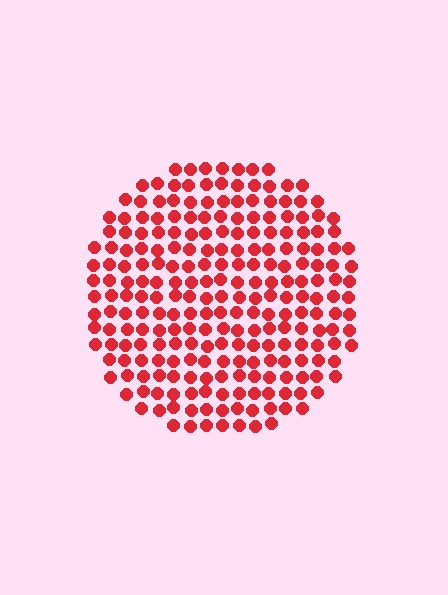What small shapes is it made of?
It is made of small circles.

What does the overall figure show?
The overall figure shows a circle.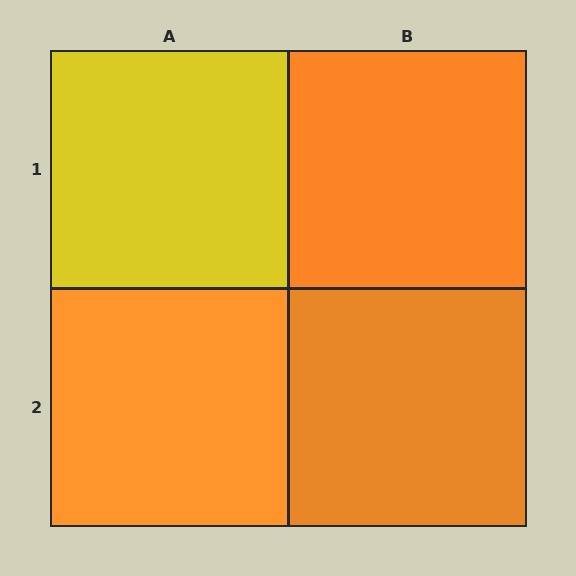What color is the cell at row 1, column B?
Orange.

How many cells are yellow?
1 cell is yellow.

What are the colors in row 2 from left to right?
Orange, orange.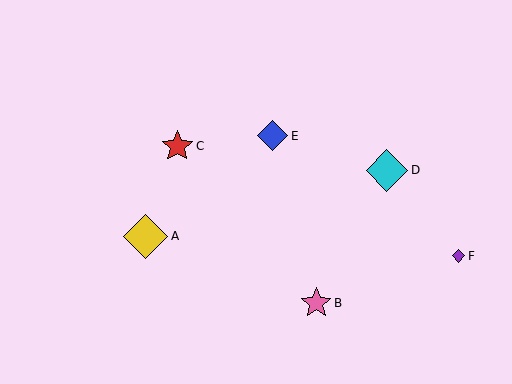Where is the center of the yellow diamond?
The center of the yellow diamond is at (146, 236).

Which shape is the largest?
The yellow diamond (labeled A) is the largest.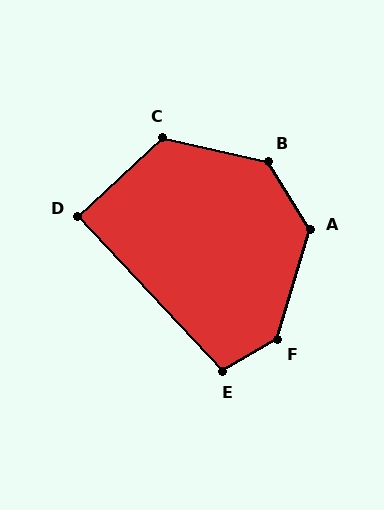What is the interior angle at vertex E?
Approximately 103 degrees (obtuse).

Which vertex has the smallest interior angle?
D, at approximately 90 degrees.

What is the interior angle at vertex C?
Approximately 125 degrees (obtuse).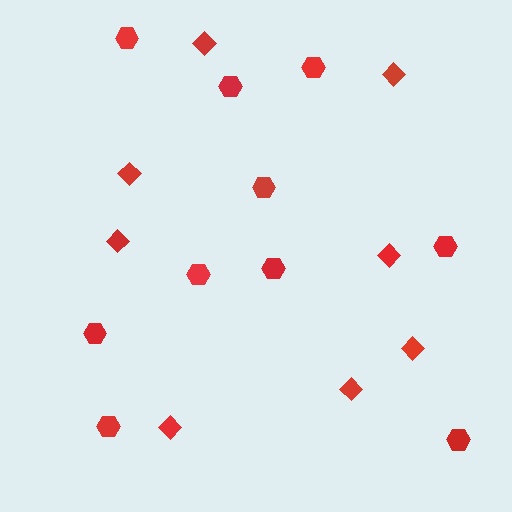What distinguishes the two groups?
There are 2 groups: one group of hexagons (10) and one group of diamonds (8).